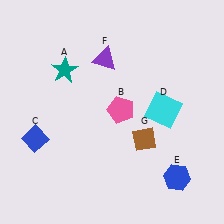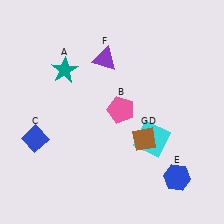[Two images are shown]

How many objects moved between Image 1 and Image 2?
1 object moved between the two images.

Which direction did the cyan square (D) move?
The cyan square (D) moved down.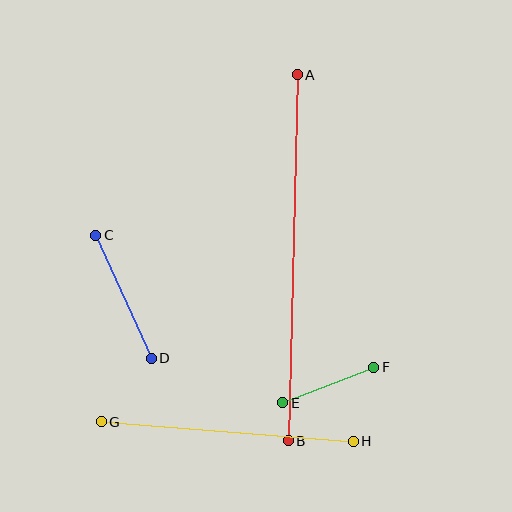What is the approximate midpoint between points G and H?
The midpoint is at approximately (227, 432) pixels.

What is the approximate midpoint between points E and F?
The midpoint is at approximately (328, 385) pixels.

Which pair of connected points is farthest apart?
Points A and B are farthest apart.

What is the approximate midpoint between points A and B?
The midpoint is at approximately (293, 258) pixels.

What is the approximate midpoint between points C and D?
The midpoint is at approximately (123, 297) pixels.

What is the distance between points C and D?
The distance is approximately 135 pixels.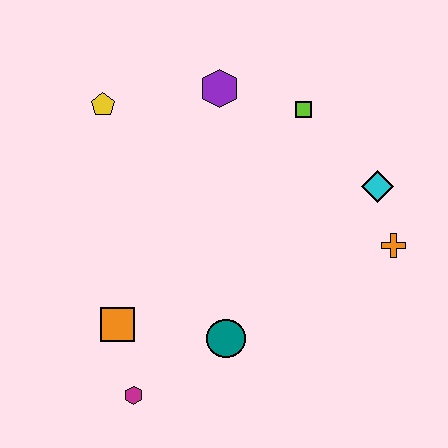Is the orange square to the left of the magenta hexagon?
Yes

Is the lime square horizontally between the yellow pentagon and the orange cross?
Yes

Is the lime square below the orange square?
No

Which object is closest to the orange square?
The magenta hexagon is closest to the orange square.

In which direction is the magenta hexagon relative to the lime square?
The magenta hexagon is below the lime square.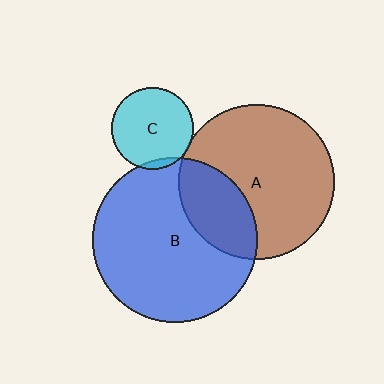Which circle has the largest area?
Circle B (blue).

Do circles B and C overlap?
Yes.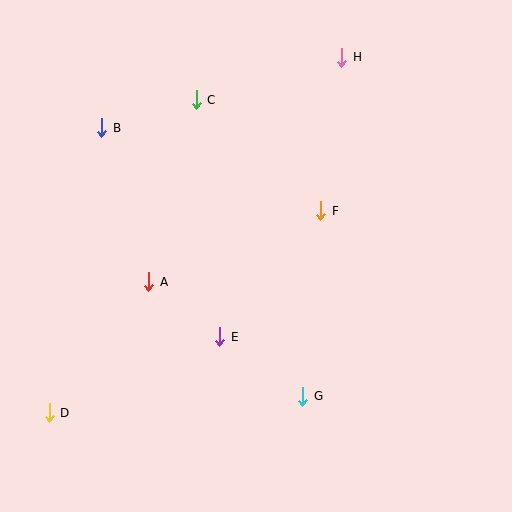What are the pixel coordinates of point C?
Point C is at (196, 100).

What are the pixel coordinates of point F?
Point F is at (321, 211).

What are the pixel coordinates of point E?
Point E is at (220, 337).